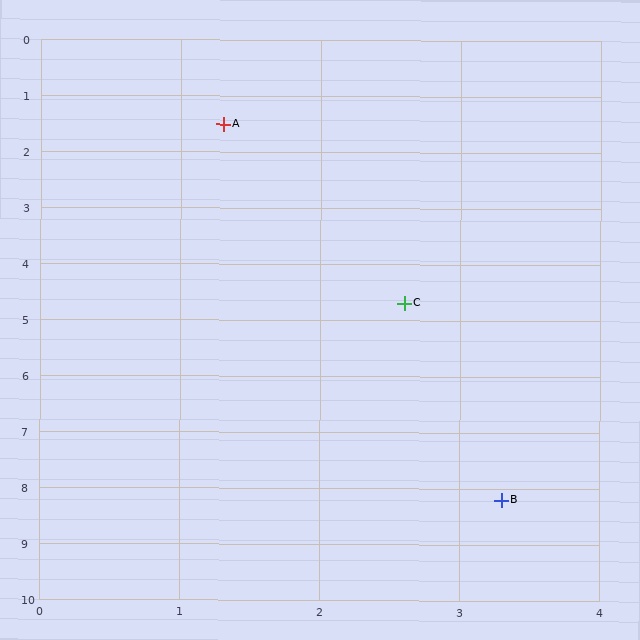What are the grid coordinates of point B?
Point B is at approximately (3.3, 8.2).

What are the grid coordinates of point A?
Point A is at approximately (1.3, 1.5).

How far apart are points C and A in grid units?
Points C and A are about 3.5 grid units apart.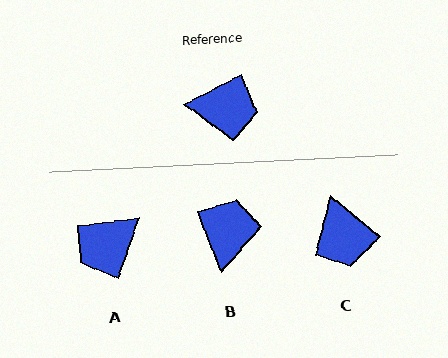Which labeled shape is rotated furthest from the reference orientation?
A, about 136 degrees away.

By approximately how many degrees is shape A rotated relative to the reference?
Approximately 136 degrees clockwise.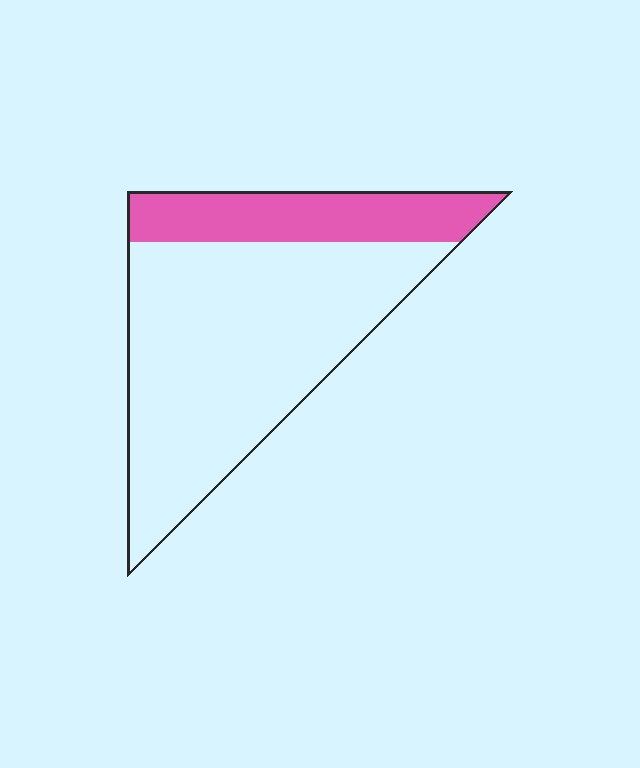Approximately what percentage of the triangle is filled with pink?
Approximately 25%.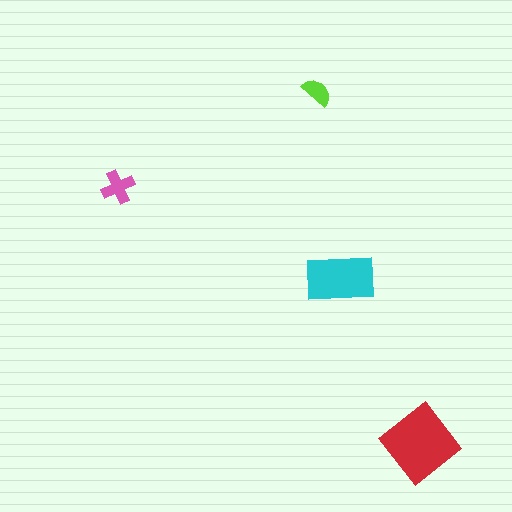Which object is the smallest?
The lime semicircle.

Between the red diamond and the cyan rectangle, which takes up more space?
The red diamond.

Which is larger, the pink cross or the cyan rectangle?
The cyan rectangle.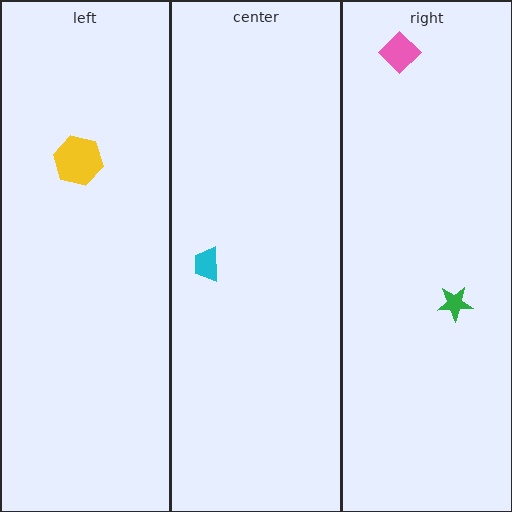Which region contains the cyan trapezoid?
The center region.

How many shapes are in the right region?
2.